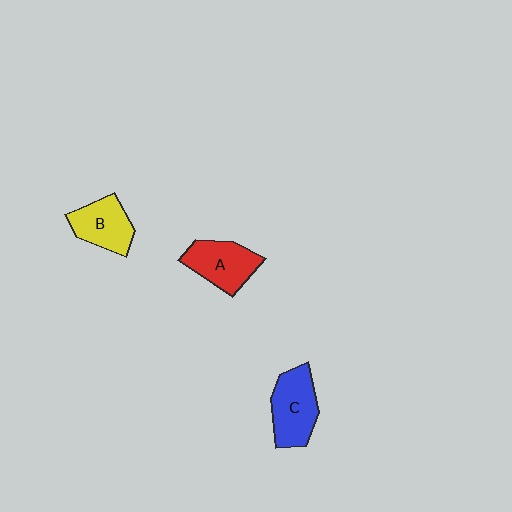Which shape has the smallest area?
Shape B (yellow).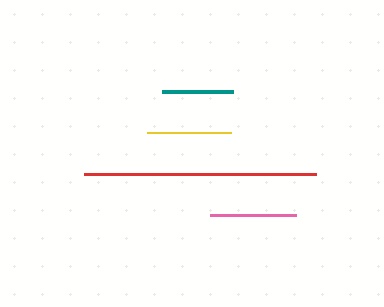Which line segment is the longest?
The red line is the longest at approximately 232 pixels.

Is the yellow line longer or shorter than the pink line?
The pink line is longer than the yellow line.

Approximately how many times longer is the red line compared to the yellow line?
The red line is approximately 2.8 times the length of the yellow line.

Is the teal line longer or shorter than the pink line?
The pink line is longer than the teal line.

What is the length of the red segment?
The red segment is approximately 232 pixels long.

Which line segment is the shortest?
The teal line is the shortest at approximately 71 pixels.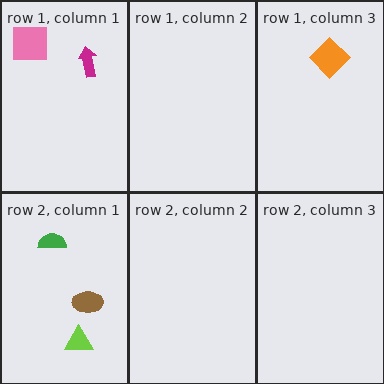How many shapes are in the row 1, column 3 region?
1.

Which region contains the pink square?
The row 1, column 1 region.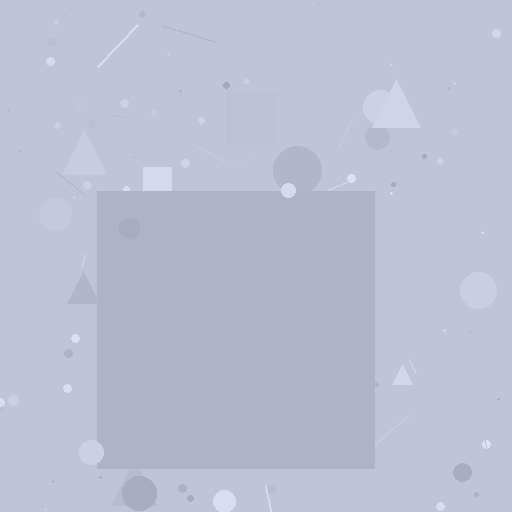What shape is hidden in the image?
A square is hidden in the image.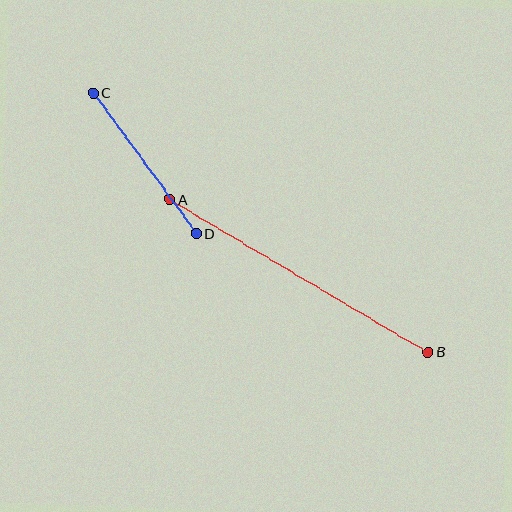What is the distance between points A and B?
The distance is approximately 300 pixels.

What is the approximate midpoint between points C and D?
The midpoint is at approximately (145, 163) pixels.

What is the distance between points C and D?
The distance is approximately 174 pixels.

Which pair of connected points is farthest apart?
Points A and B are farthest apart.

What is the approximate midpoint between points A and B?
The midpoint is at approximately (299, 276) pixels.